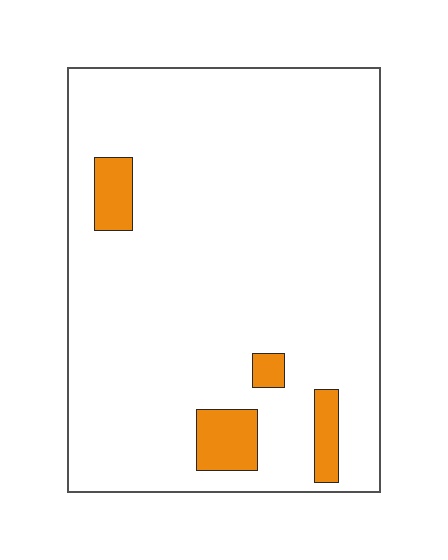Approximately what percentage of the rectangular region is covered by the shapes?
Approximately 10%.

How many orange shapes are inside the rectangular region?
4.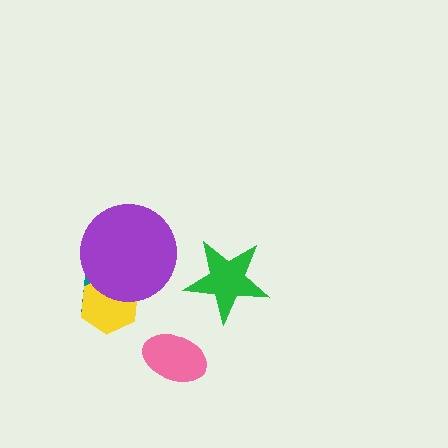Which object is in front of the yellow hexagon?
The purple circle is in front of the yellow hexagon.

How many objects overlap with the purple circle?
2 objects overlap with the purple circle.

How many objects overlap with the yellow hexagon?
2 objects overlap with the yellow hexagon.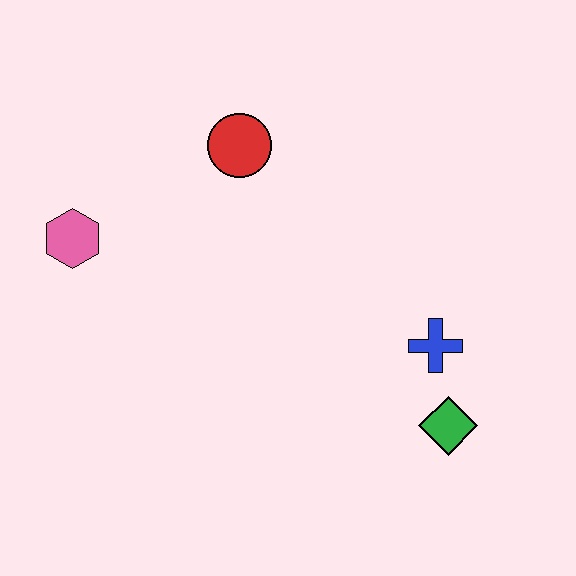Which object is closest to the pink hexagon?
The red circle is closest to the pink hexagon.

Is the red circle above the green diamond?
Yes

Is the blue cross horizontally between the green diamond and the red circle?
Yes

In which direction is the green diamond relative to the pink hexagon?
The green diamond is to the right of the pink hexagon.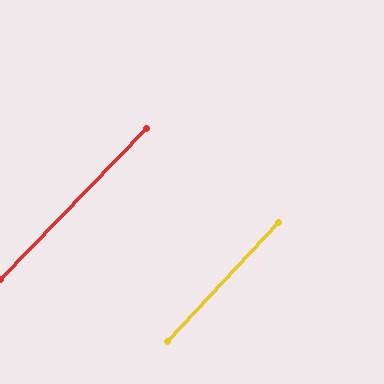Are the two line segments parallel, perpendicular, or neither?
Parallel — their directions differ by only 1.1°.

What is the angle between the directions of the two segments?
Approximately 1 degree.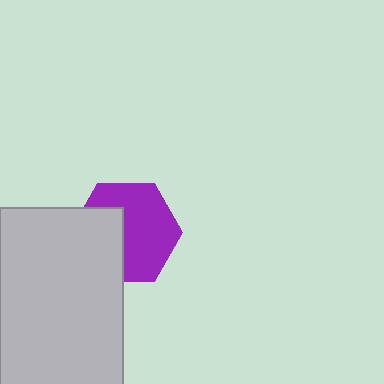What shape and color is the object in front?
The object in front is a light gray rectangle.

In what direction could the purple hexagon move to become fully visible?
The purple hexagon could move right. That would shift it out from behind the light gray rectangle entirely.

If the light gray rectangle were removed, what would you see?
You would see the complete purple hexagon.